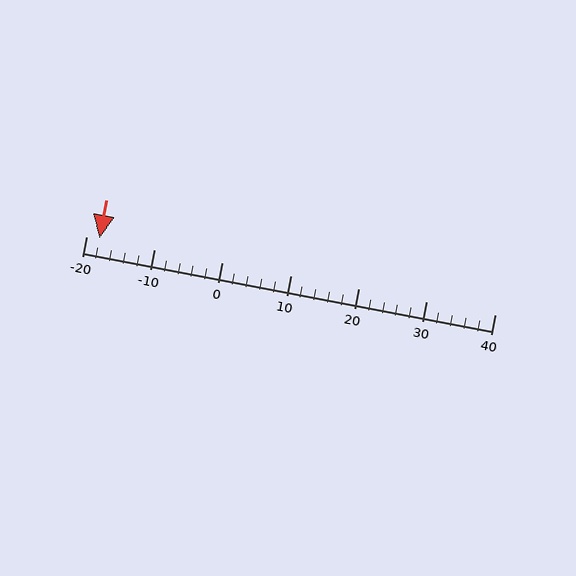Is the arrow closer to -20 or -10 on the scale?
The arrow is closer to -20.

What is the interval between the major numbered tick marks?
The major tick marks are spaced 10 units apart.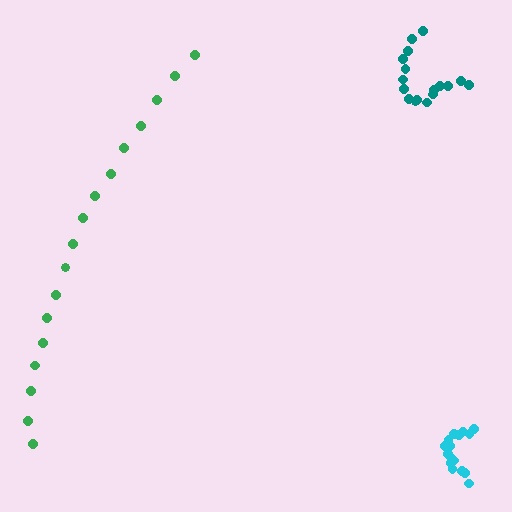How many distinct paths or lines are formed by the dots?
There are 3 distinct paths.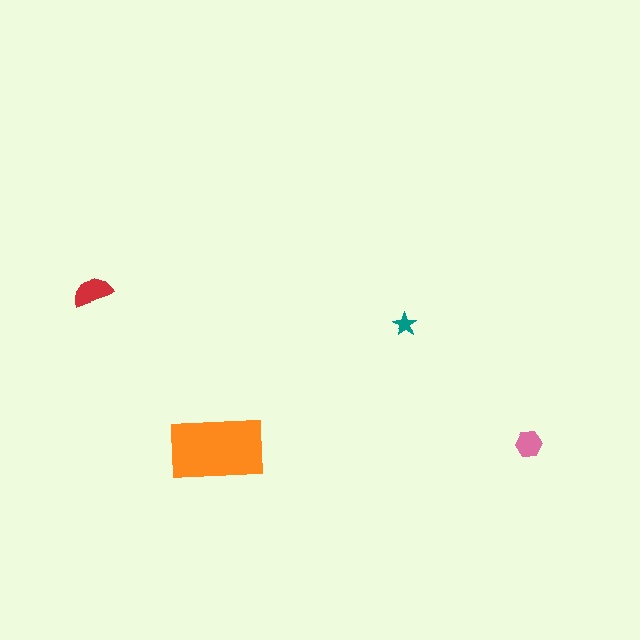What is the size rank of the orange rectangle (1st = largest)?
1st.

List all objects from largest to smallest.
The orange rectangle, the red semicircle, the pink hexagon, the teal star.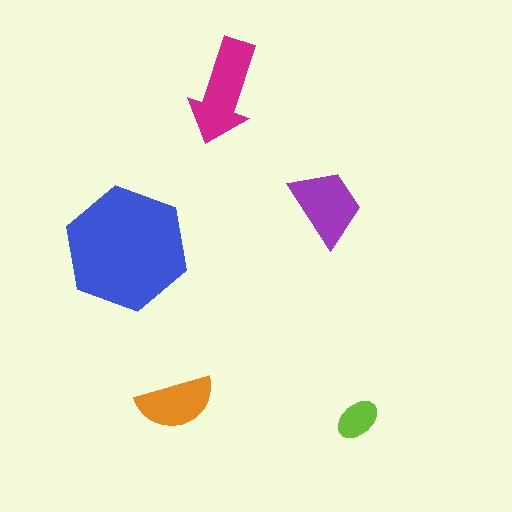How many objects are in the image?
There are 5 objects in the image.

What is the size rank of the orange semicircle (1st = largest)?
4th.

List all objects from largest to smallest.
The blue hexagon, the magenta arrow, the purple trapezoid, the orange semicircle, the lime ellipse.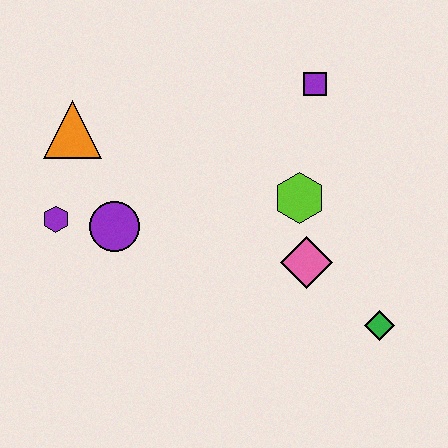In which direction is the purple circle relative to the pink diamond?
The purple circle is to the left of the pink diamond.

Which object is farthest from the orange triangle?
The green diamond is farthest from the orange triangle.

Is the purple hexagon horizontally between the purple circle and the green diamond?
No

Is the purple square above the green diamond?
Yes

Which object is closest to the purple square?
The lime hexagon is closest to the purple square.